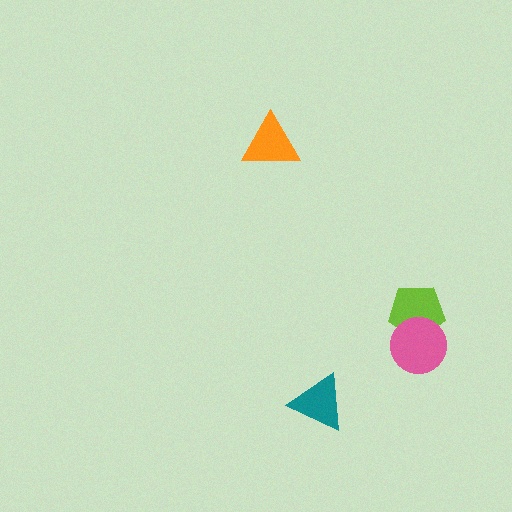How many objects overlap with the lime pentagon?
1 object overlaps with the lime pentagon.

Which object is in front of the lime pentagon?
The pink circle is in front of the lime pentagon.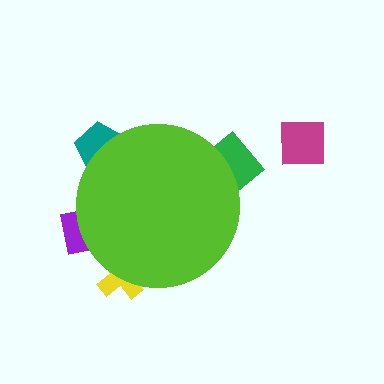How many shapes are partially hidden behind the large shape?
4 shapes are partially hidden.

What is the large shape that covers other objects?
A lime circle.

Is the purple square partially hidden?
Yes, the purple square is partially hidden behind the lime circle.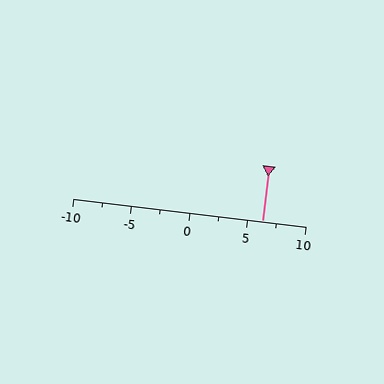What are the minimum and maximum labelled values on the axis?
The axis runs from -10 to 10.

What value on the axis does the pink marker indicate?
The marker indicates approximately 6.2.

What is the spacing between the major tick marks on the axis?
The major ticks are spaced 5 apart.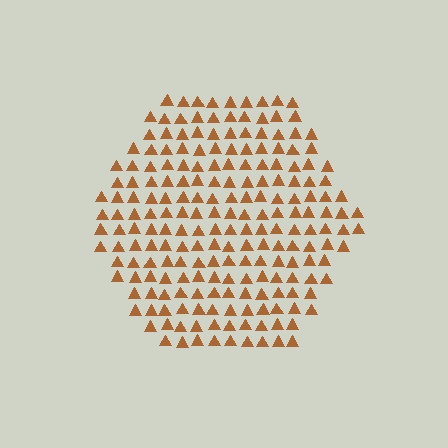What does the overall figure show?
The overall figure shows a hexagon.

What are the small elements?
The small elements are triangles.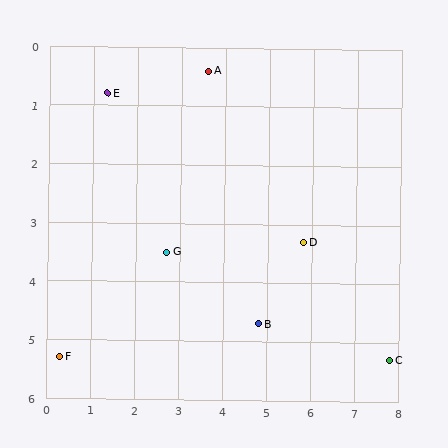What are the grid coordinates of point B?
Point B is at approximately (4.8, 4.7).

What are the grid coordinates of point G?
Point G is at approximately (2.7, 3.5).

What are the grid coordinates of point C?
Point C is at approximately (7.8, 5.3).